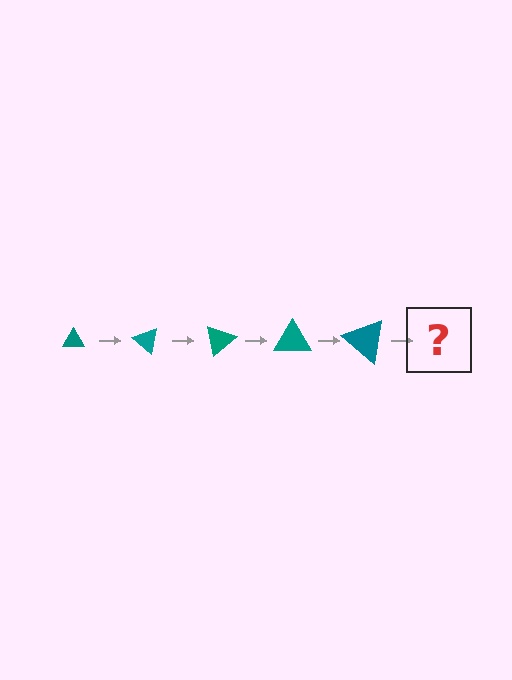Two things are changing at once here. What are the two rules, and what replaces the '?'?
The two rules are that the triangle grows larger each step and it rotates 40 degrees each step. The '?' should be a triangle, larger than the previous one and rotated 200 degrees from the start.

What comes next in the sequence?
The next element should be a triangle, larger than the previous one and rotated 200 degrees from the start.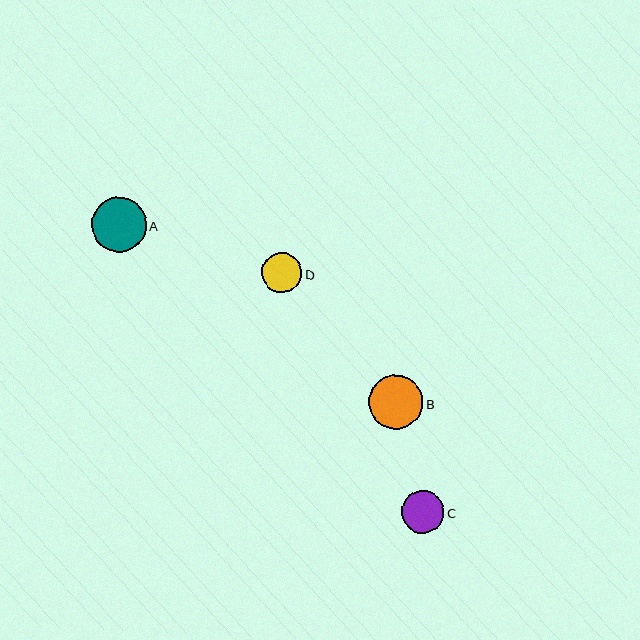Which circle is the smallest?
Circle D is the smallest with a size of approximately 40 pixels.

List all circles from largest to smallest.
From largest to smallest: A, B, C, D.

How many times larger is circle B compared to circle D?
Circle B is approximately 1.3 times the size of circle D.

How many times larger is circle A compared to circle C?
Circle A is approximately 1.3 times the size of circle C.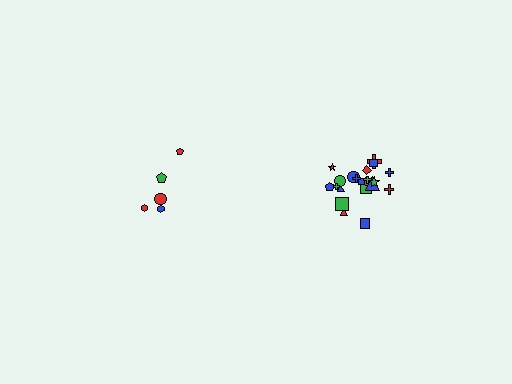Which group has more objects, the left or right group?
The right group.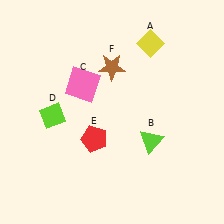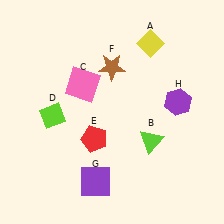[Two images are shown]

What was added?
A purple square (G), a purple hexagon (H) were added in Image 2.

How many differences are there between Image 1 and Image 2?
There are 2 differences between the two images.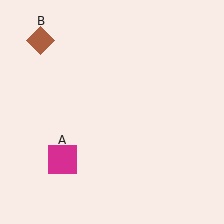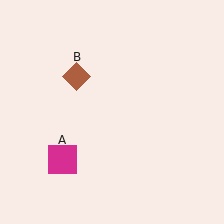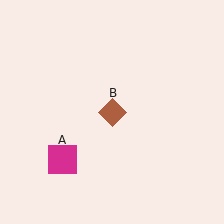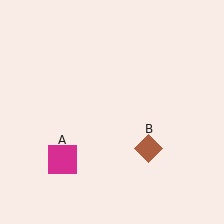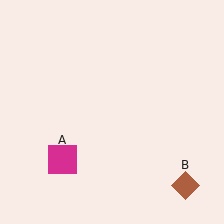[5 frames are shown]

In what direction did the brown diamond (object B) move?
The brown diamond (object B) moved down and to the right.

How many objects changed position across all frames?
1 object changed position: brown diamond (object B).